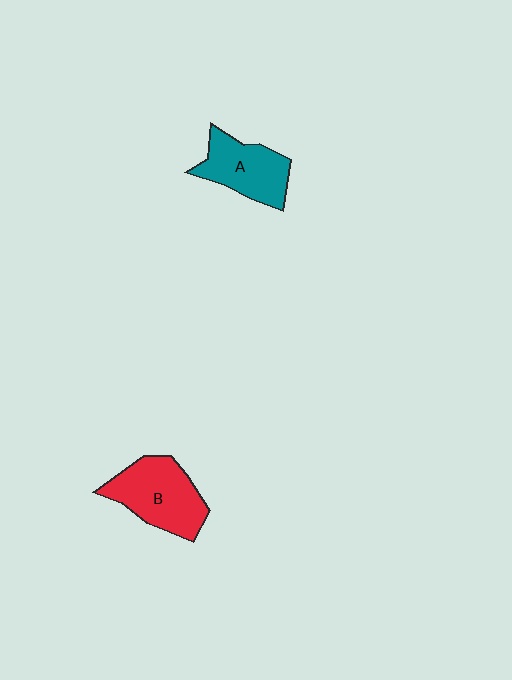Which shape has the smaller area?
Shape A (teal).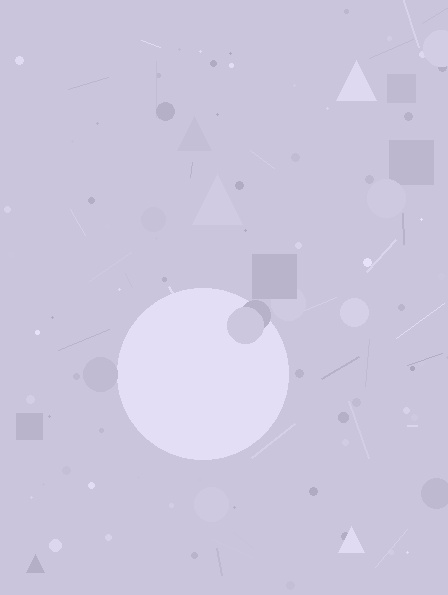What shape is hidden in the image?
A circle is hidden in the image.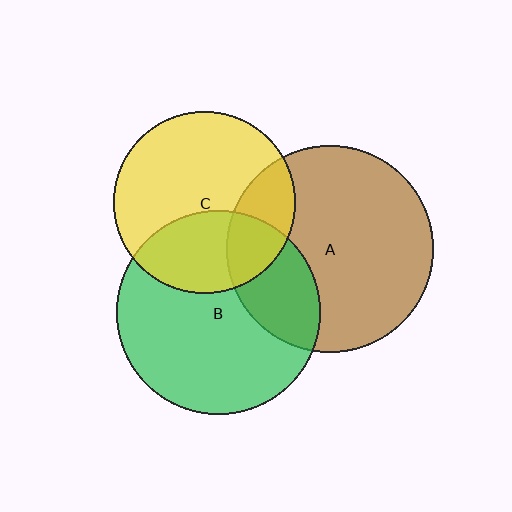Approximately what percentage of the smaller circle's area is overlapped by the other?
Approximately 25%.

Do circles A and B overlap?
Yes.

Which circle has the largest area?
Circle A (brown).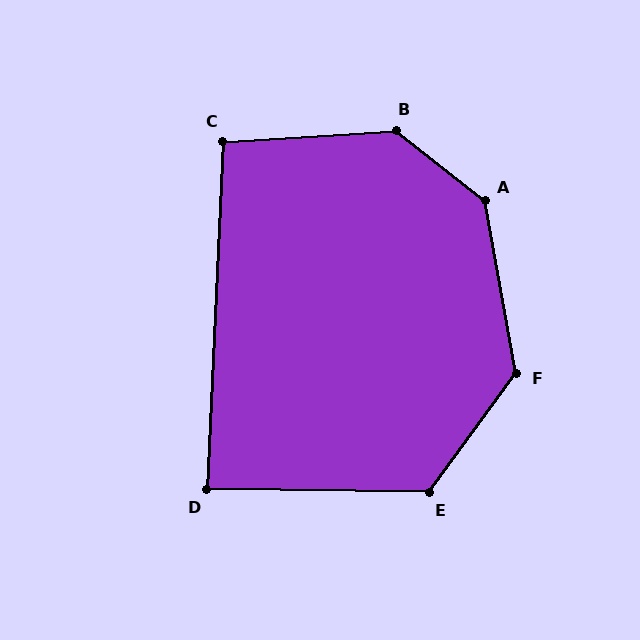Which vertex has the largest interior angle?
B, at approximately 139 degrees.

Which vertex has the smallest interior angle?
D, at approximately 88 degrees.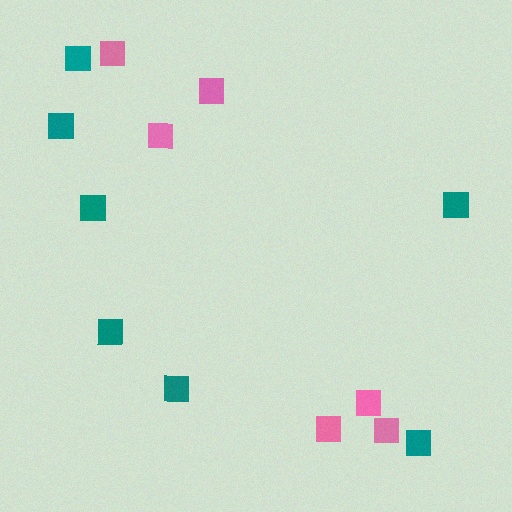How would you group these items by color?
There are 2 groups: one group of teal squares (7) and one group of pink squares (6).